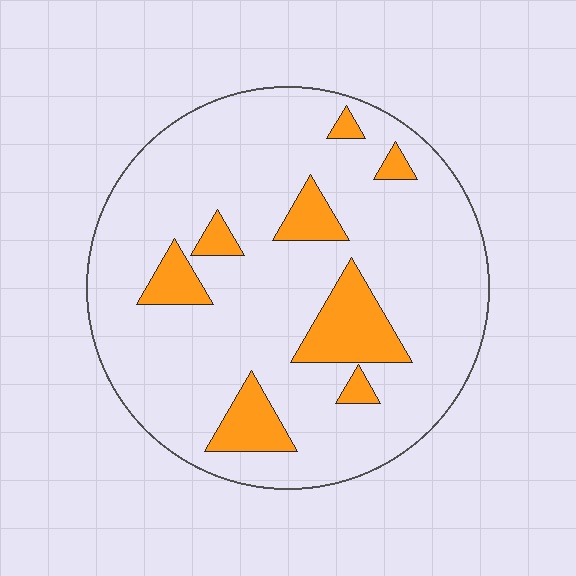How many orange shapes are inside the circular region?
8.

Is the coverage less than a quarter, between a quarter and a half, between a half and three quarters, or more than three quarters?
Less than a quarter.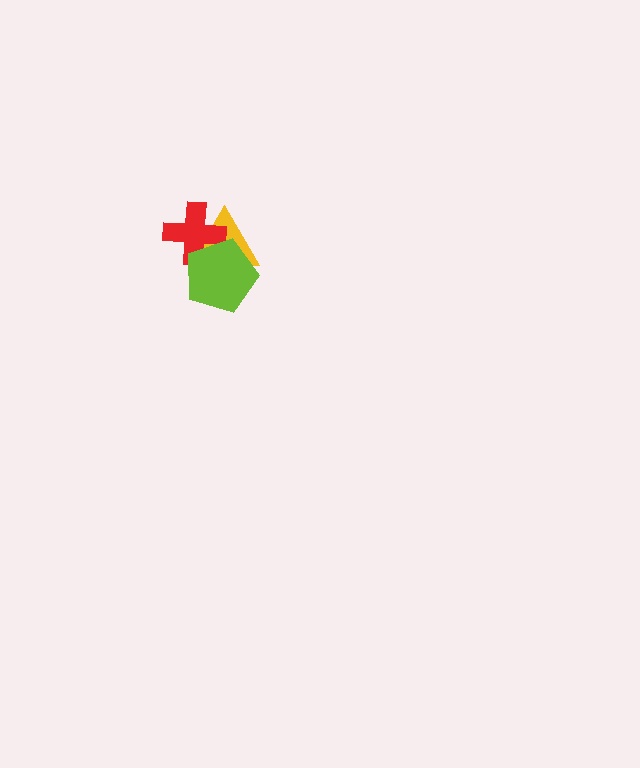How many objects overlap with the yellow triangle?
2 objects overlap with the yellow triangle.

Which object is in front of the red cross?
The lime pentagon is in front of the red cross.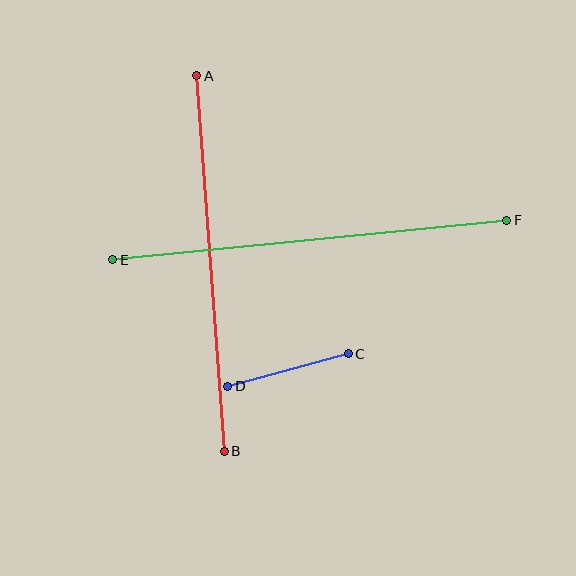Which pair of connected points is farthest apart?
Points E and F are farthest apart.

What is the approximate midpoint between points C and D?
The midpoint is at approximately (288, 370) pixels.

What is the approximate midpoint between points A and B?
The midpoint is at approximately (211, 264) pixels.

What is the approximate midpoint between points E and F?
The midpoint is at approximately (310, 240) pixels.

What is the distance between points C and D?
The distance is approximately 125 pixels.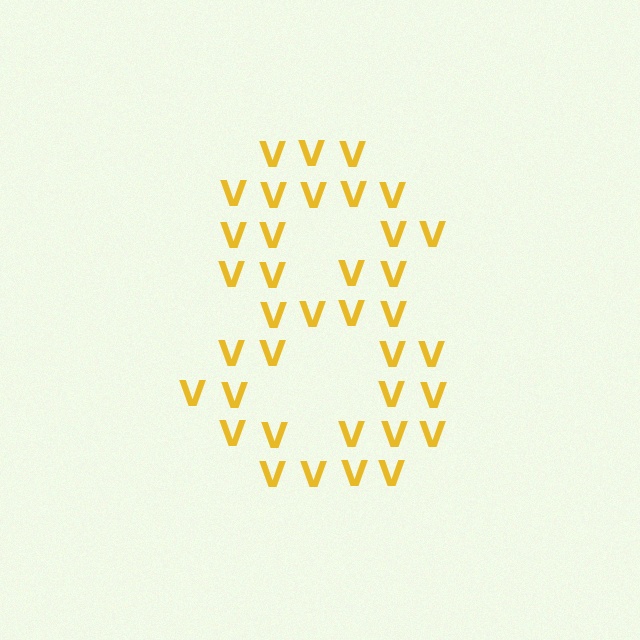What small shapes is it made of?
It is made of small letter V's.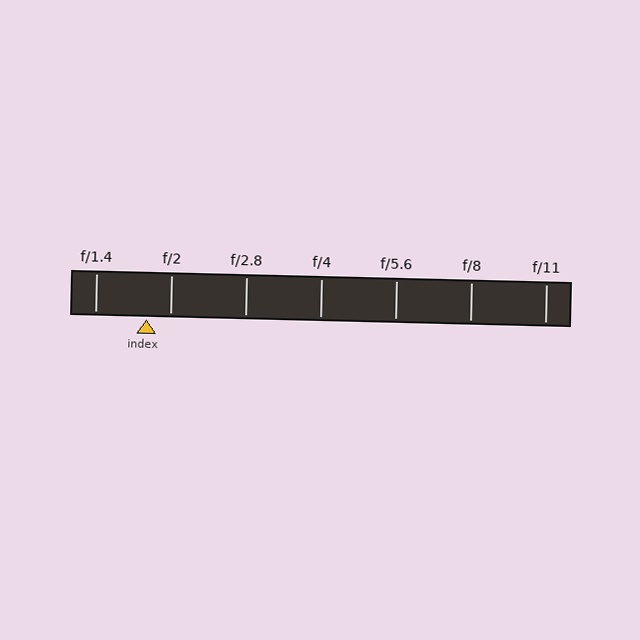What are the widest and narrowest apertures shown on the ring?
The widest aperture shown is f/1.4 and the narrowest is f/11.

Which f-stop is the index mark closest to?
The index mark is closest to f/2.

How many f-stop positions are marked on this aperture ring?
There are 7 f-stop positions marked.